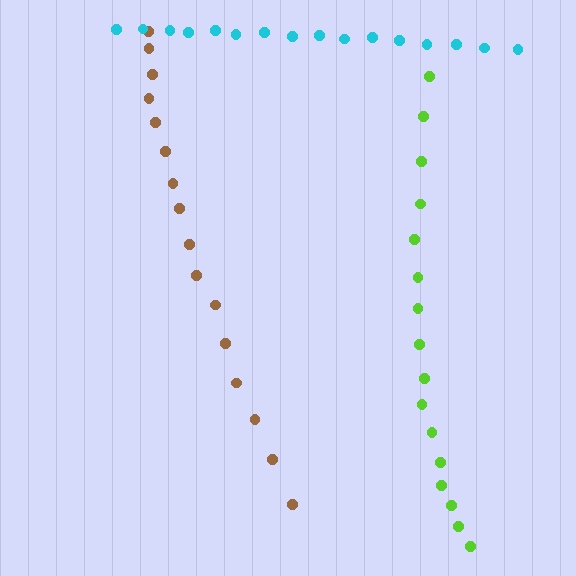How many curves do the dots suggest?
There are 3 distinct paths.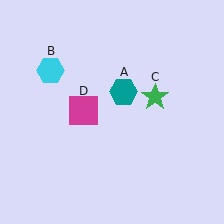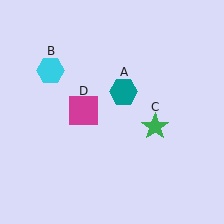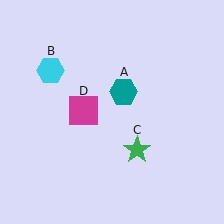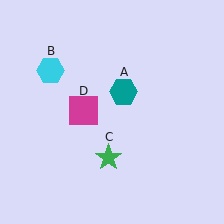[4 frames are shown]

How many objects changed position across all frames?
1 object changed position: green star (object C).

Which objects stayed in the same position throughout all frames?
Teal hexagon (object A) and cyan hexagon (object B) and magenta square (object D) remained stationary.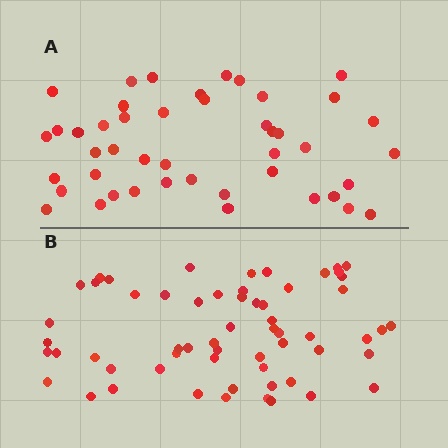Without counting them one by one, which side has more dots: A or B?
Region B (the bottom region) has more dots.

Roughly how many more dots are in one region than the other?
Region B has approximately 15 more dots than region A.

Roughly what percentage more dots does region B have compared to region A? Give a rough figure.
About 35% more.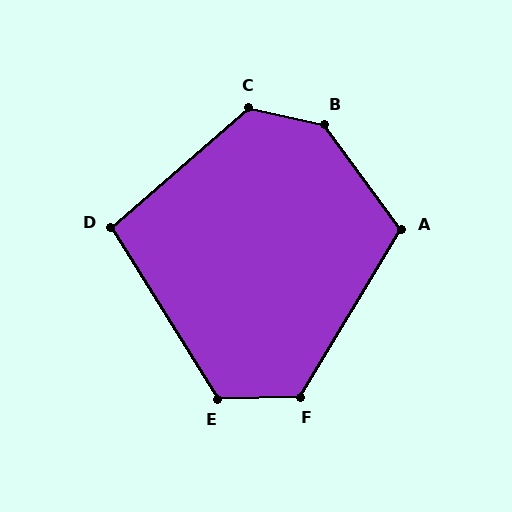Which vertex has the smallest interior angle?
D, at approximately 99 degrees.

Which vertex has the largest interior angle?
B, at approximately 139 degrees.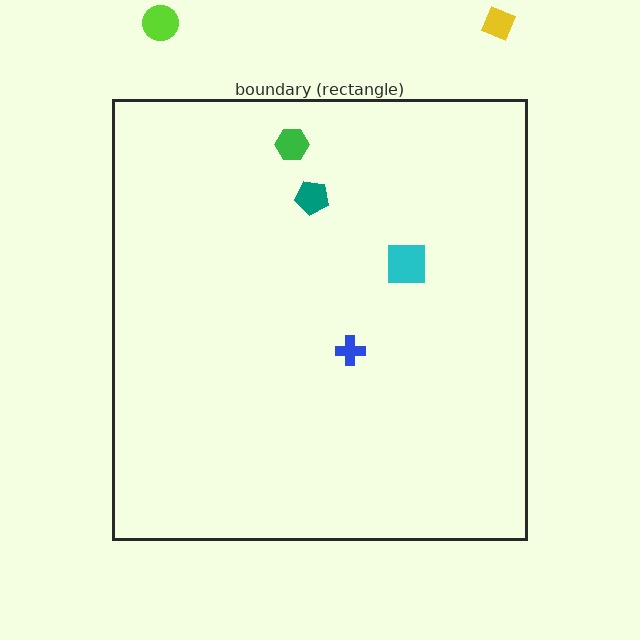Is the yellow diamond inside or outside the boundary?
Outside.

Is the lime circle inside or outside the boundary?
Outside.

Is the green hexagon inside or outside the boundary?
Inside.